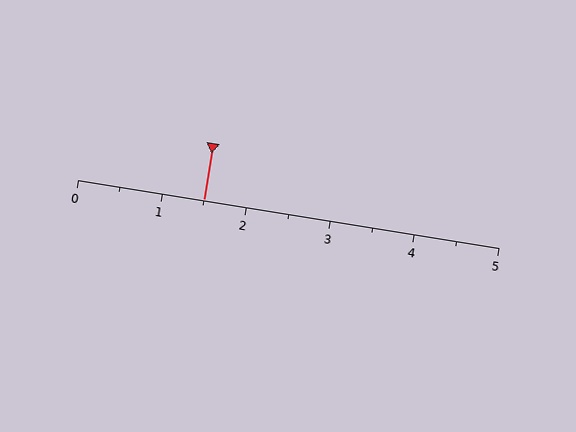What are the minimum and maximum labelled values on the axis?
The axis runs from 0 to 5.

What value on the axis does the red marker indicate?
The marker indicates approximately 1.5.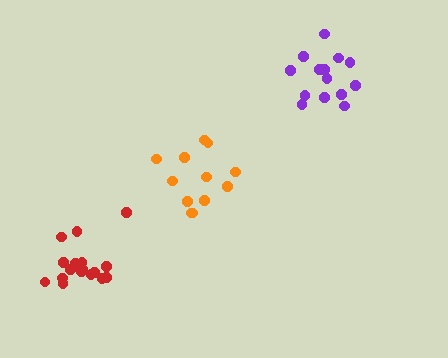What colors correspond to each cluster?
The clusters are colored: orange, purple, red.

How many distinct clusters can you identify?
There are 3 distinct clusters.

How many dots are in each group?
Group 1: 12 dots, Group 2: 14 dots, Group 3: 18 dots (44 total).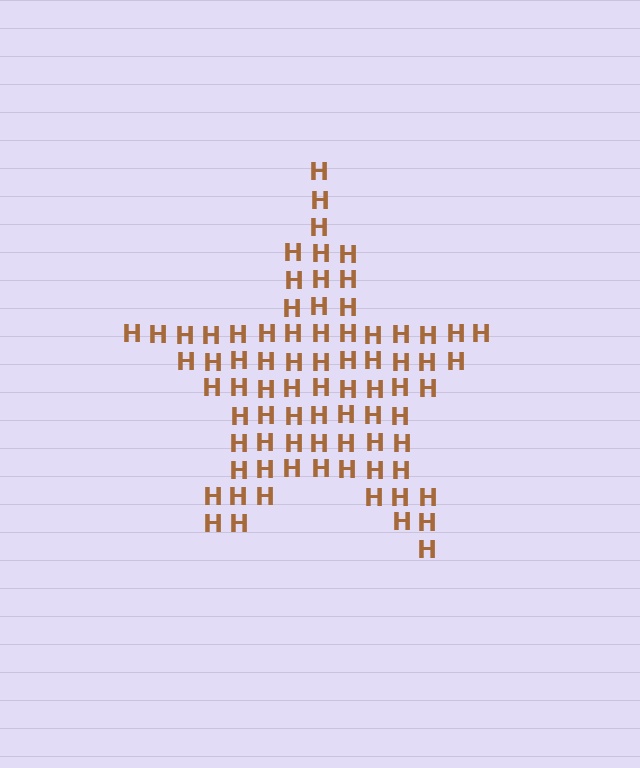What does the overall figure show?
The overall figure shows a star.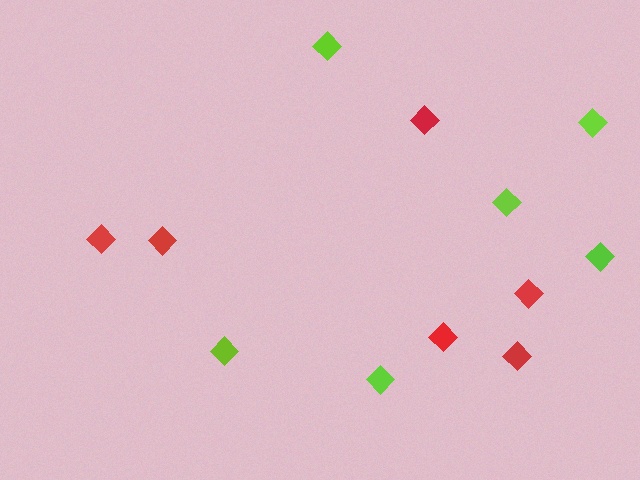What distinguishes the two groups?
There are 2 groups: one group of lime diamonds (6) and one group of red diamonds (6).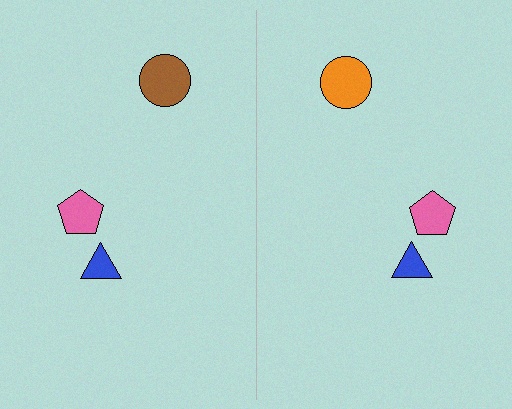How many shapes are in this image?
There are 6 shapes in this image.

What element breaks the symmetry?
The orange circle on the right side breaks the symmetry — its mirror counterpart is brown.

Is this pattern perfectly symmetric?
No, the pattern is not perfectly symmetric. The orange circle on the right side breaks the symmetry — its mirror counterpart is brown.